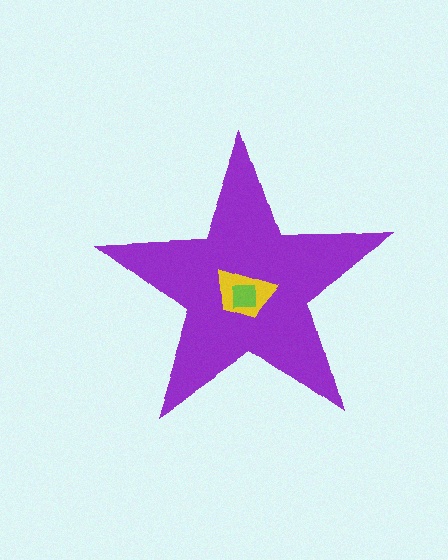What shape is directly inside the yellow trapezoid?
The lime square.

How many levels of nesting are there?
3.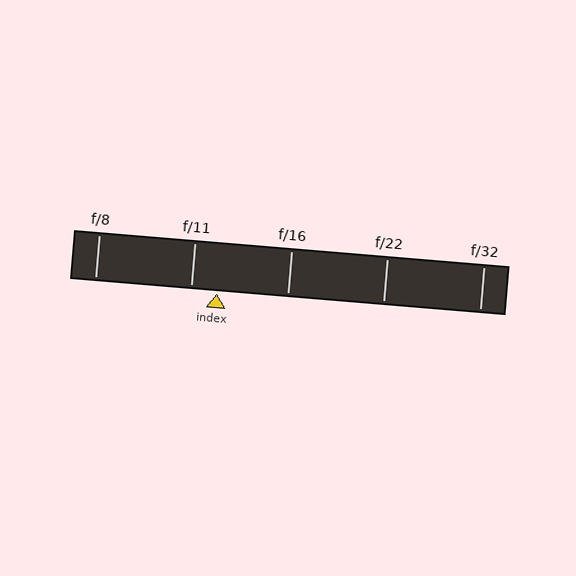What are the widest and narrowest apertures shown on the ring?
The widest aperture shown is f/8 and the narrowest is f/32.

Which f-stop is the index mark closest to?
The index mark is closest to f/11.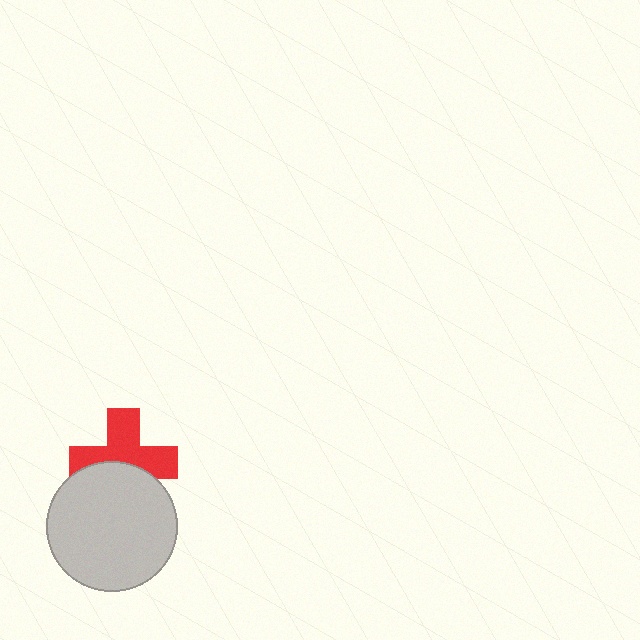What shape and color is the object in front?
The object in front is a light gray circle.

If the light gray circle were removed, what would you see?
You would see the complete red cross.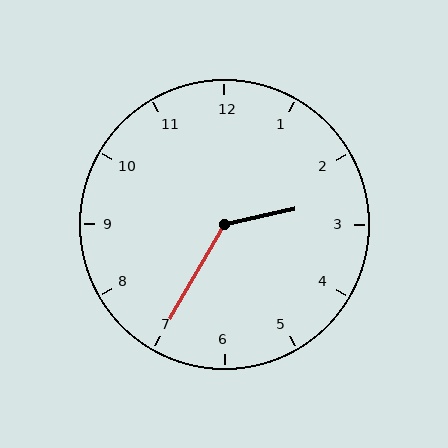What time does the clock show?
2:35.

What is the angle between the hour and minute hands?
Approximately 132 degrees.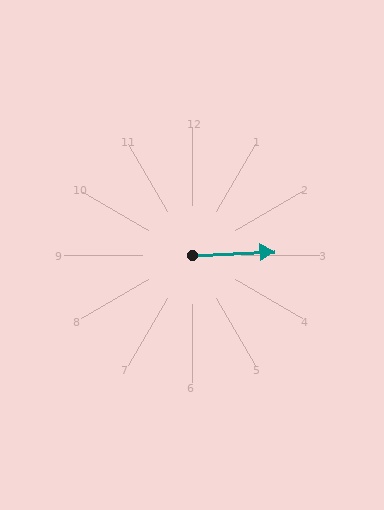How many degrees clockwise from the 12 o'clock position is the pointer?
Approximately 88 degrees.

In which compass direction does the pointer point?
East.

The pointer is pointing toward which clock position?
Roughly 3 o'clock.